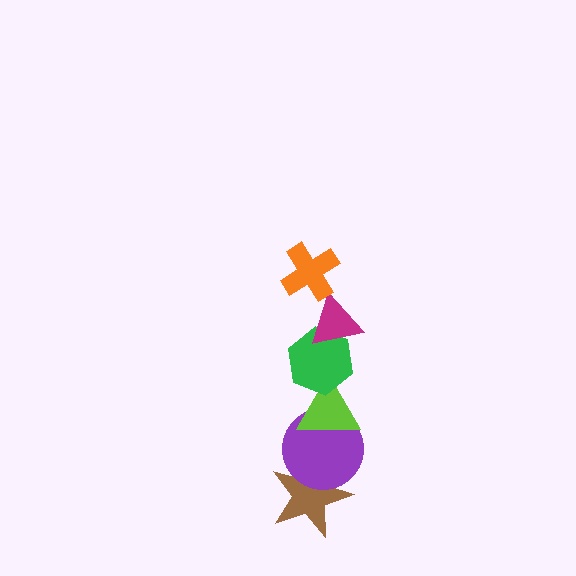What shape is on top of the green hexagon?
The magenta triangle is on top of the green hexagon.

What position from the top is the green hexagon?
The green hexagon is 3rd from the top.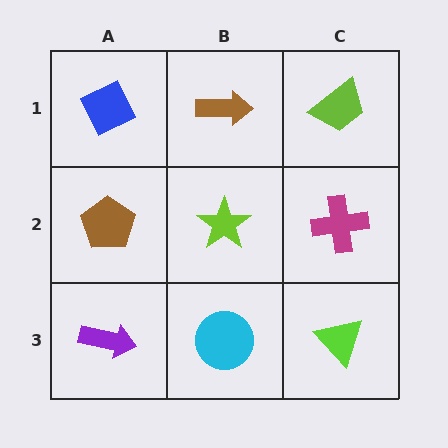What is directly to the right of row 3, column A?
A cyan circle.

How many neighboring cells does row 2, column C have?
3.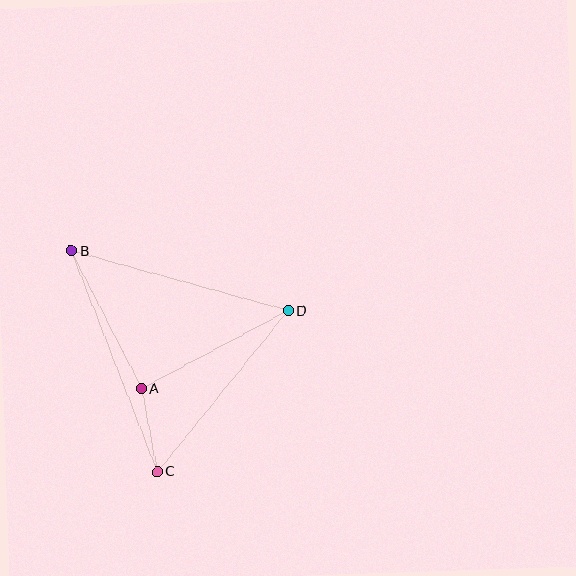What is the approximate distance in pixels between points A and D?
The distance between A and D is approximately 166 pixels.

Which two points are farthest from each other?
Points B and C are farthest from each other.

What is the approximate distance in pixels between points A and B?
The distance between A and B is approximately 155 pixels.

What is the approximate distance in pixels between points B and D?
The distance between B and D is approximately 224 pixels.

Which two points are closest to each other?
Points A and C are closest to each other.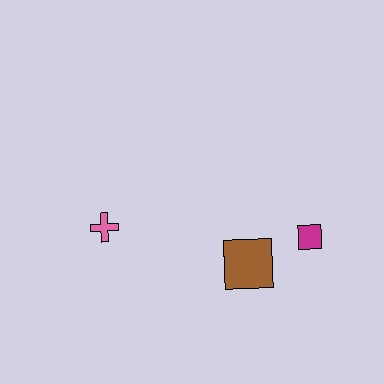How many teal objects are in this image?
There are no teal objects.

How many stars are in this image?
There are no stars.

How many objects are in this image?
There are 3 objects.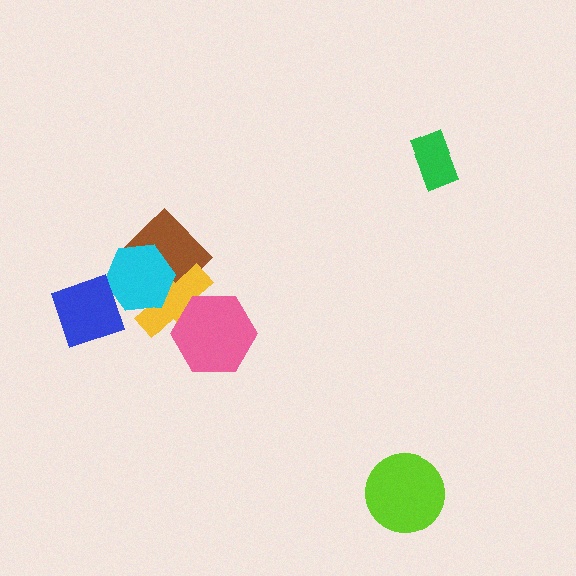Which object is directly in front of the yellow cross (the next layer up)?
The pink hexagon is directly in front of the yellow cross.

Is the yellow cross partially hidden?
Yes, it is partially covered by another shape.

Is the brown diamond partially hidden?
Yes, it is partially covered by another shape.